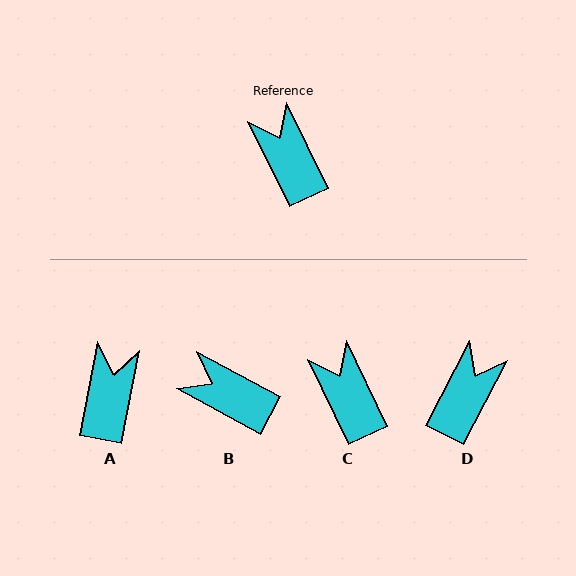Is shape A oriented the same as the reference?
No, it is off by about 37 degrees.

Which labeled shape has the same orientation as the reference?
C.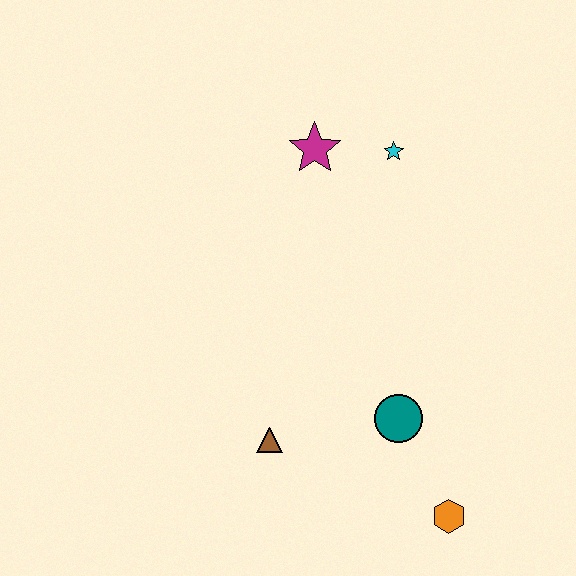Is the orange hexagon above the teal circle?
No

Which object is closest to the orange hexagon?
The teal circle is closest to the orange hexagon.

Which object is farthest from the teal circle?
The magenta star is farthest from the teal circle.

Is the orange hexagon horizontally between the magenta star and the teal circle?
No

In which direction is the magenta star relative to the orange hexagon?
The magenta star is above the orange hexagon.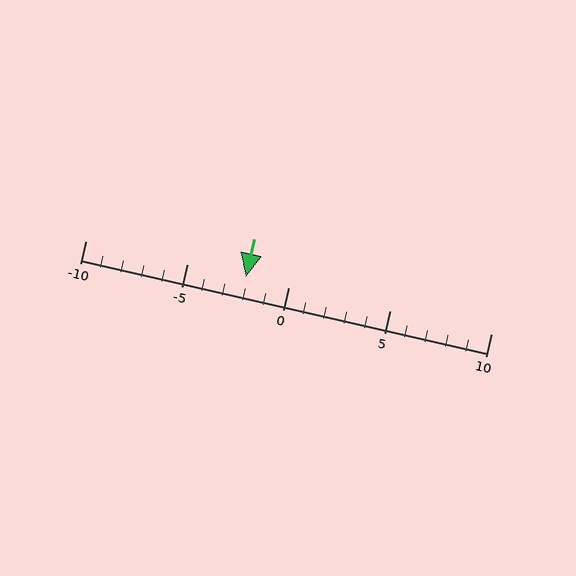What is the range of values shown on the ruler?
The ruler shows values from -10 to 10.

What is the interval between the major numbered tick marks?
The major tick marks are spaced 5 units apart.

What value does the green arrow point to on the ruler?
The green arrow points to approximately -2.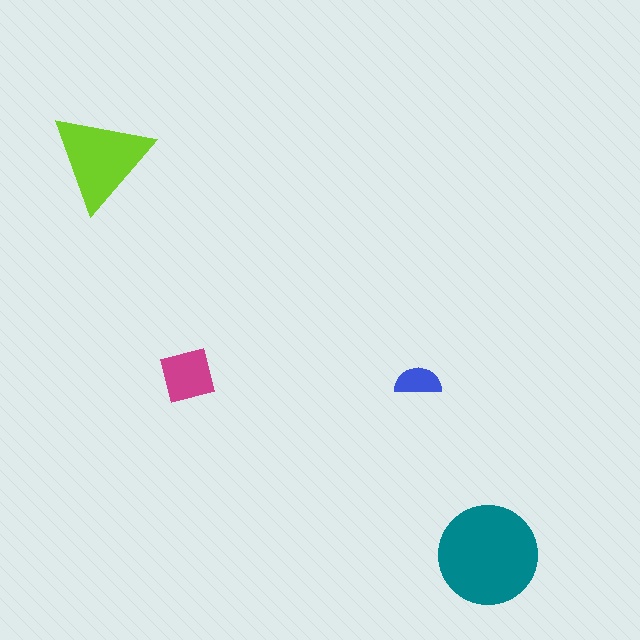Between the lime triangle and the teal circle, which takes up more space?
The teal circle.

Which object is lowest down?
The teal circle is bottommost.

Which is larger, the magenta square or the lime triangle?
The lime triangle.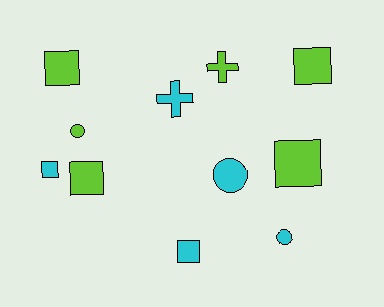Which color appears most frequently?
Lime, with 6 objects.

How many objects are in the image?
There are 11 objects.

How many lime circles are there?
There is 1 lime circle.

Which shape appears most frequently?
Square, with 6 objects.